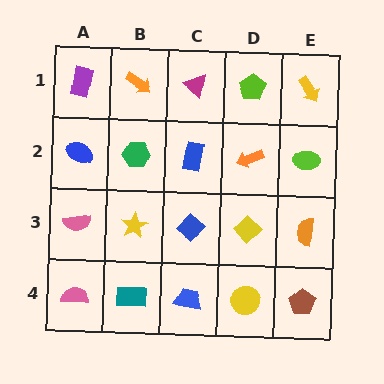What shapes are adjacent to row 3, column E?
A lime ellipse (row 2, column E), a brown pentagon (row 4, column E), a yellow diamond (row 3, column D).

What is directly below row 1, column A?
A blue ellipse.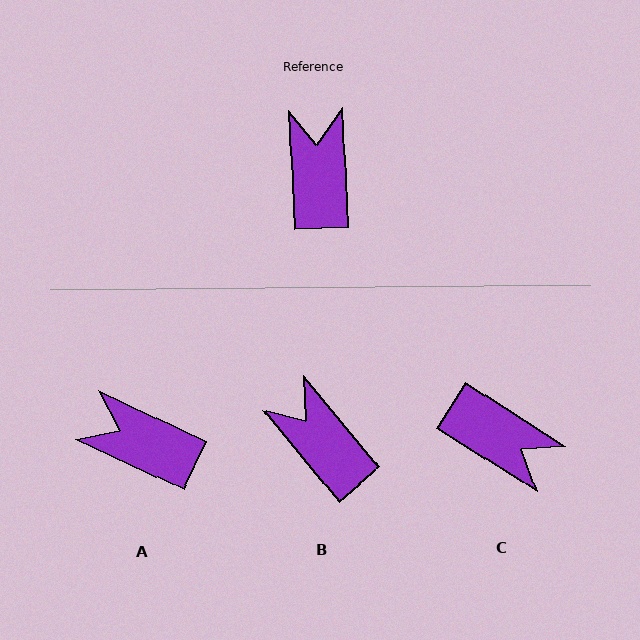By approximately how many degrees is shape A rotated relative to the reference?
Approximately 62 degrees counter-clockwise.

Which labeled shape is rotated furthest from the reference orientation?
C, about 125 degrees away.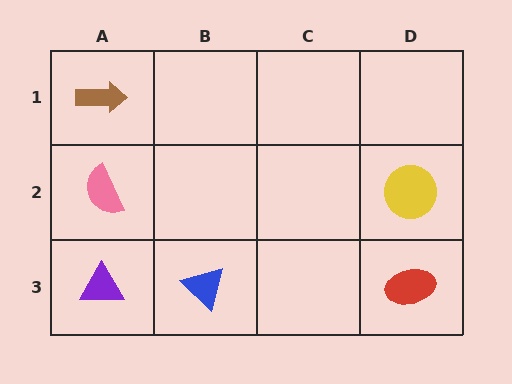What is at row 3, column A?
A purple triangle.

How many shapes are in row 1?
1 shape.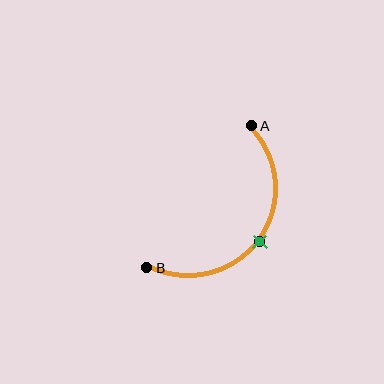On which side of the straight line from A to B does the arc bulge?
The arc bulges below and to the right of the straight line connecting A and B.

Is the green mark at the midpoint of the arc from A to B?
Yes. The green mark lies on the arc at equal arc-length from both A and B — it is the arc midpoint.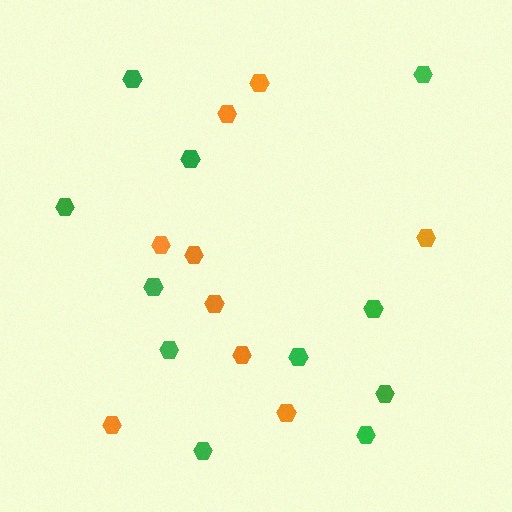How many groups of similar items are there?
There are 2 groups: one group of orange hexagons (9) and one group of green hexagons (11).